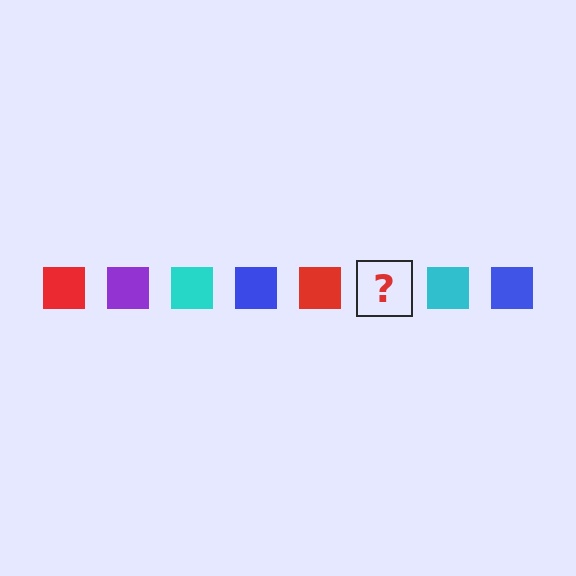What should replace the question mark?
The question mark should be replaced with a purple square.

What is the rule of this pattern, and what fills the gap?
The rule is that the pattern cycles through red, purple, cyan, blue squares. The gap should be filled with a purple square.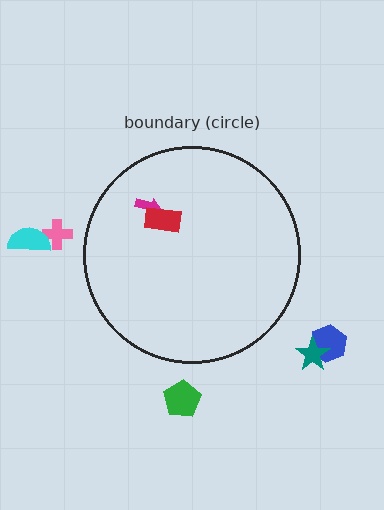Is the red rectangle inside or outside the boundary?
Inside.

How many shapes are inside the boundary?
2 inside, 5 outside.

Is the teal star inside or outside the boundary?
Outside.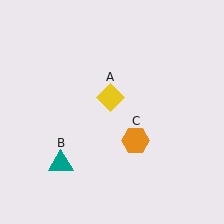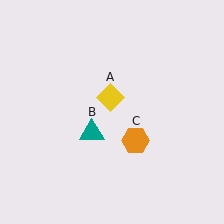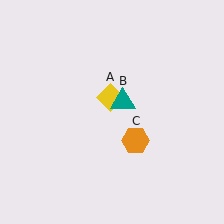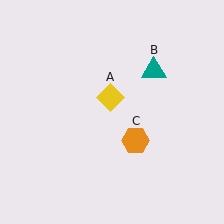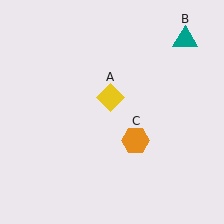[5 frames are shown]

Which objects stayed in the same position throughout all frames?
Yellow diamond (object A) and orange hexagon (object C) remained stationary.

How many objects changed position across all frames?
1 object changed position: teal triangle (object B).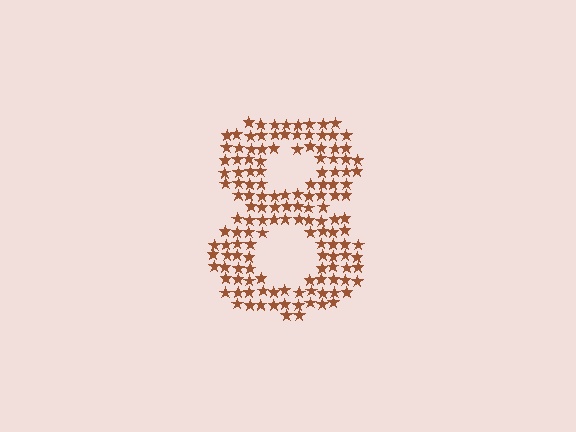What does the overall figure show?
The overall figure shows the digit 8.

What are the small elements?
The small elements are stars.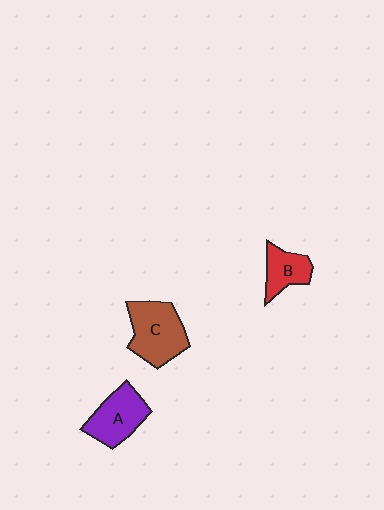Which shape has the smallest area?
Shape B (red).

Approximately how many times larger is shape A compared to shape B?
Approximately 1.4 times.